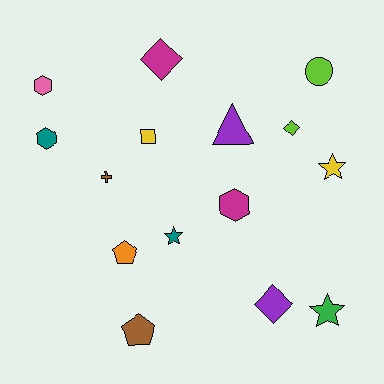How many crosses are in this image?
There is 1 cross.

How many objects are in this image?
There are 15 objects.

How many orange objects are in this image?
There is 1 orange object.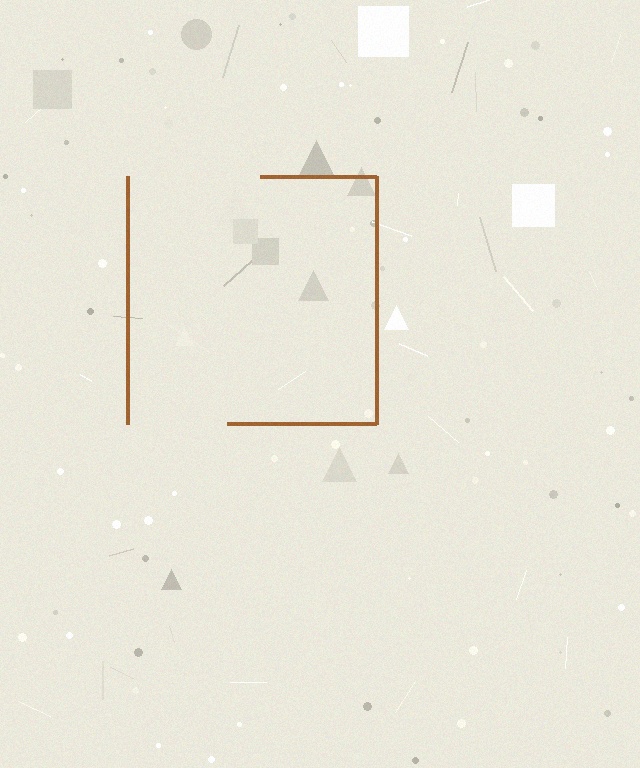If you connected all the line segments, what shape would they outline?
They would outline a square.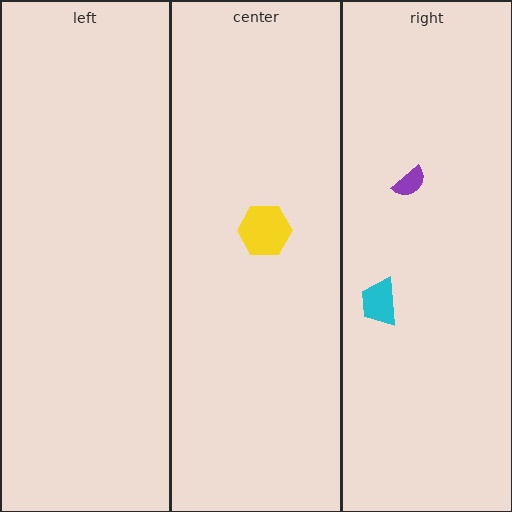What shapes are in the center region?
The yellow hexagon.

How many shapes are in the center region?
1.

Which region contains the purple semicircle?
The right region.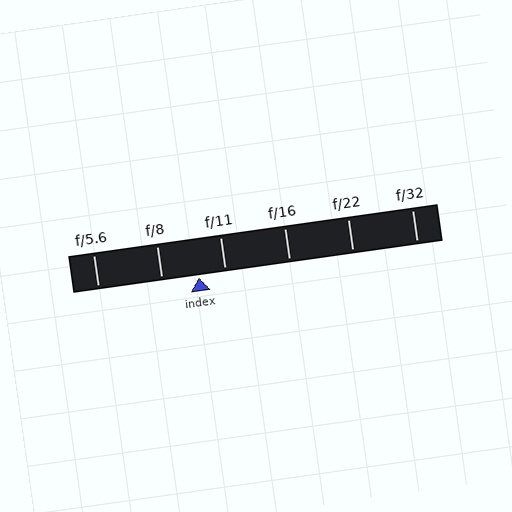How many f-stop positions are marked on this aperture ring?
There are 6 f-stop positions marked.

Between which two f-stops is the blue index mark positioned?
The index mark is between f/8 and f/11.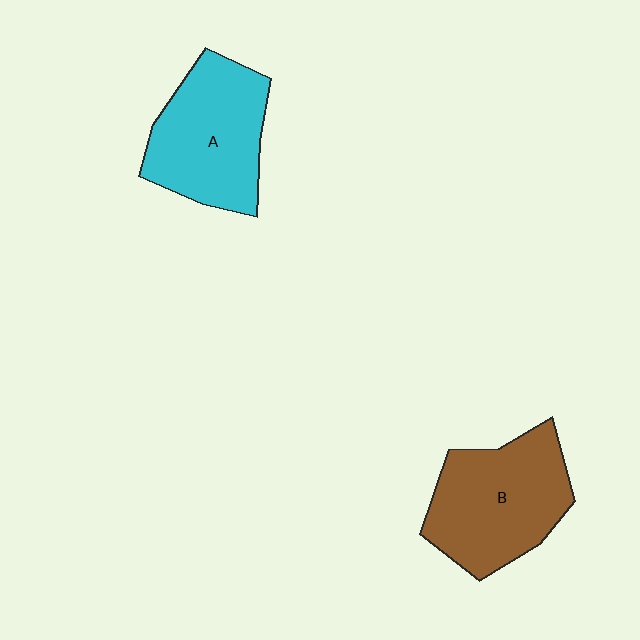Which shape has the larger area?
Shape B (brown).